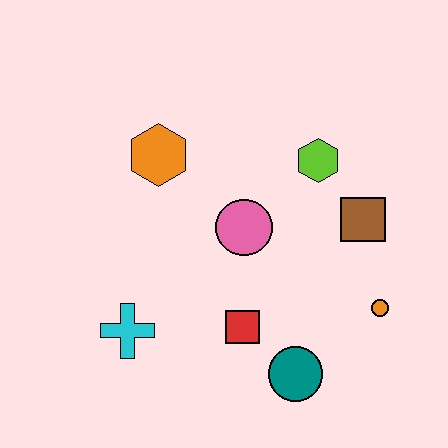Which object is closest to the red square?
The teal circle is closest to the red square.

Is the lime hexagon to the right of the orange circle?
No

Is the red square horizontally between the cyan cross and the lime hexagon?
Yes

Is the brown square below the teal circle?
No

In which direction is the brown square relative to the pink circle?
The brown square is to the right of the pink circle.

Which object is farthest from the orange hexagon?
The orange circle is farthest from the orange hexagon.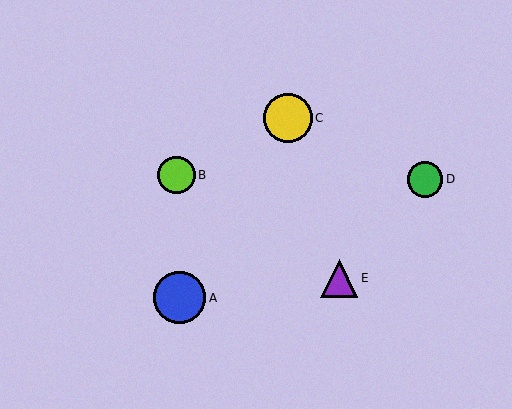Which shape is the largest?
The blue circle (labeled A) is the largest.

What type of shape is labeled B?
Shape B is a lime circle.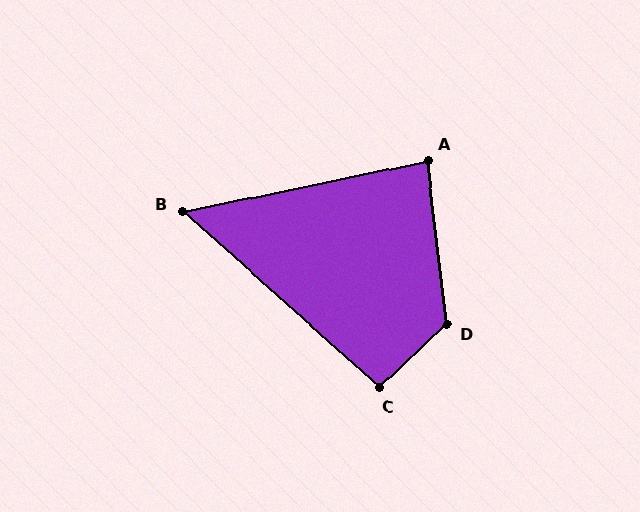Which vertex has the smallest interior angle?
B, at approximately 54 degrees.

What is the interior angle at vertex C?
Approximately 95 degrees (obtuse).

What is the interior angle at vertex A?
Approximately 85 degrees (acute).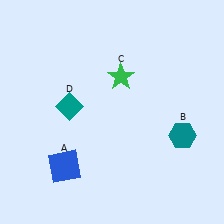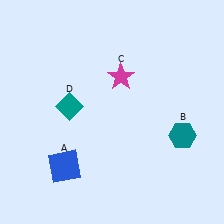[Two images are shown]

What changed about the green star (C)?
In Image 1, C is green. In Image 2, it changed to magenta.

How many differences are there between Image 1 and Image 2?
There is 1 difference between the two images.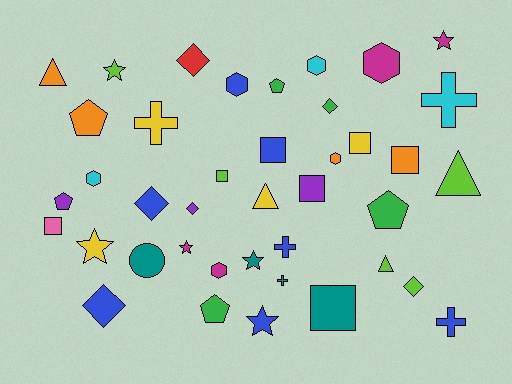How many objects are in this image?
There are 40 objects.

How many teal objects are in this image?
There are 4 teal objects.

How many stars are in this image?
There are 6 stars.